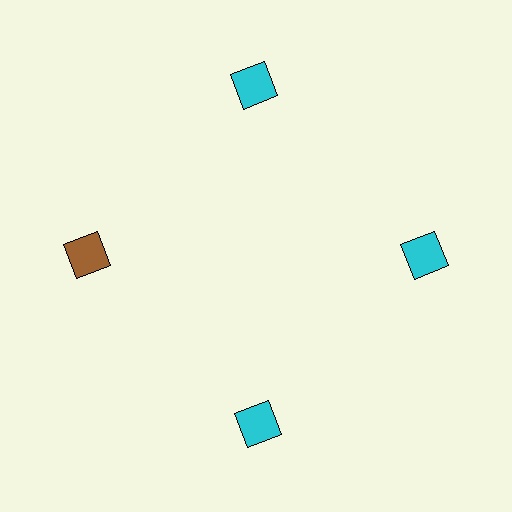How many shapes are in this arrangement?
There are 4 shapes arranged in a ring pattern.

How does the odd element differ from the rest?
It has a different color: brown instead of cyan.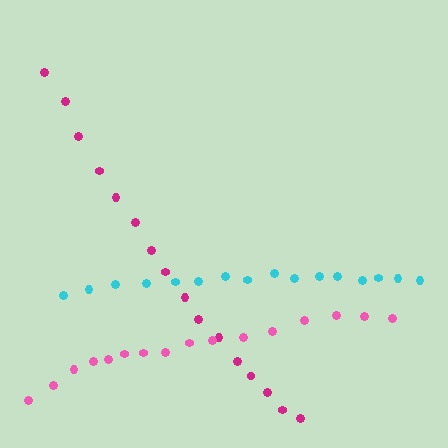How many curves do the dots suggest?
There are 3 distinct paths.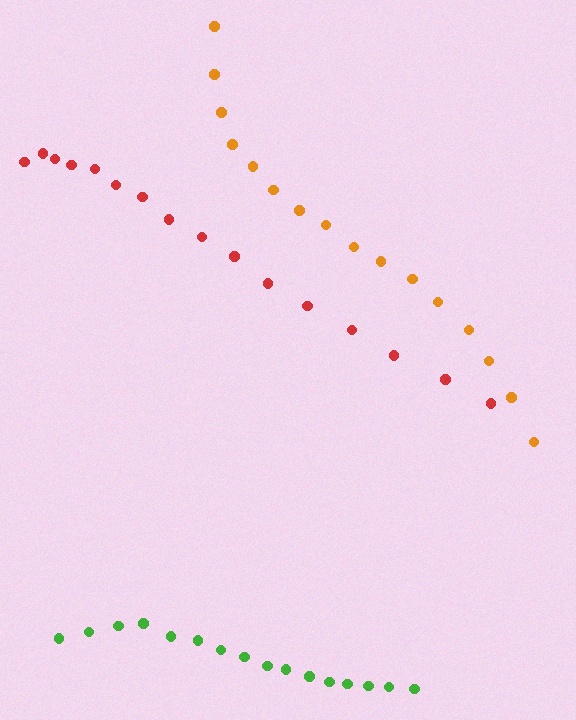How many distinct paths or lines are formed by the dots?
There are 3 distinct paths.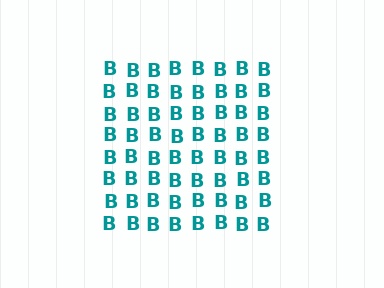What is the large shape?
The large shape is a square.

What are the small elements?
The small elements are letter B's.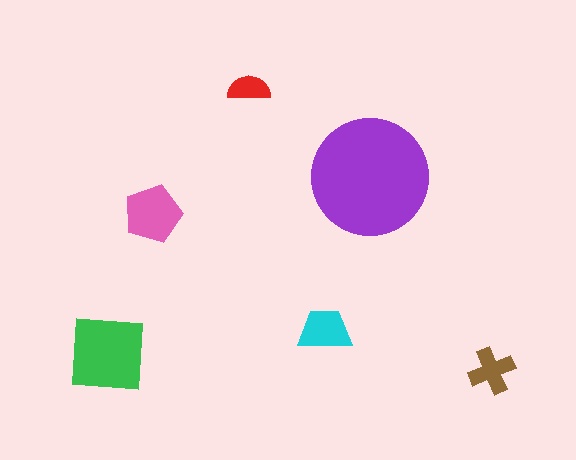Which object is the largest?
The purple circle.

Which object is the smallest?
The red semicircle.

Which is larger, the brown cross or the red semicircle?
The brown cross.